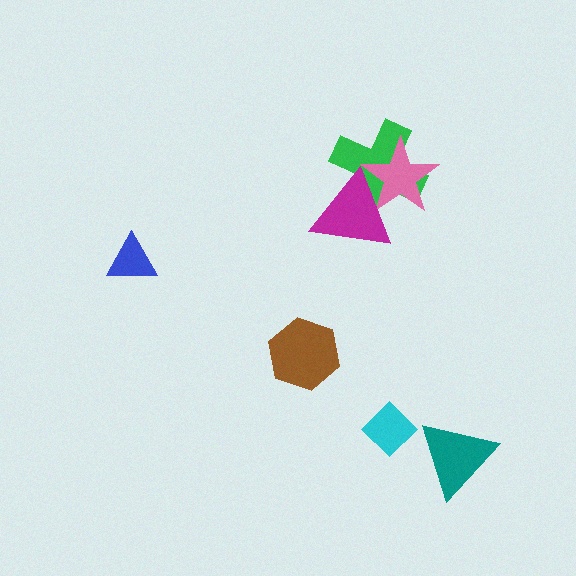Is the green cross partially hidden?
Yes, it is partially covered by another shape.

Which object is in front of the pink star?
The magenta triangle is in front of the pink star.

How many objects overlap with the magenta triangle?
2 objects overlap with the magenta triangle.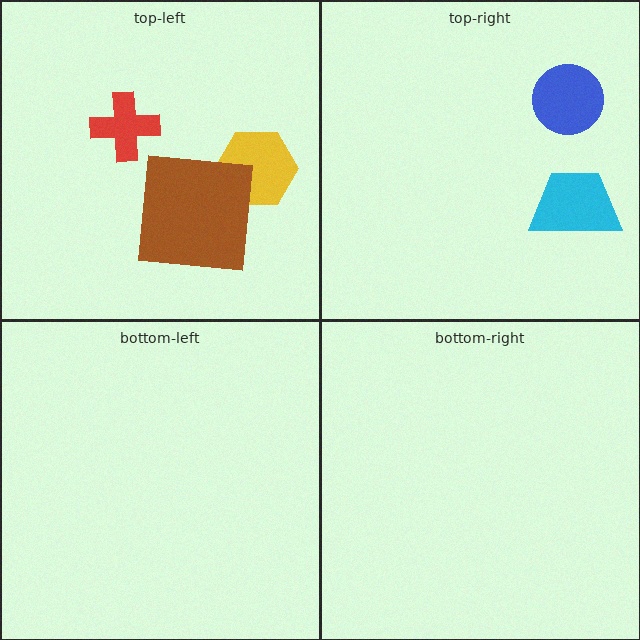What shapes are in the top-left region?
The yellow hexagon, the red cross, the brown square.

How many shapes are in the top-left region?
3.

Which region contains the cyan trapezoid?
The top-right region.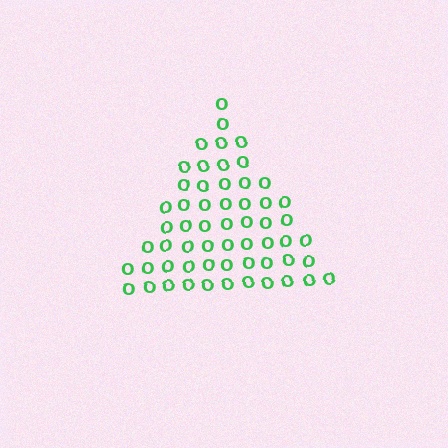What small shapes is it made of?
It is made of small letter O's.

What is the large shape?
The large shape is a triangle.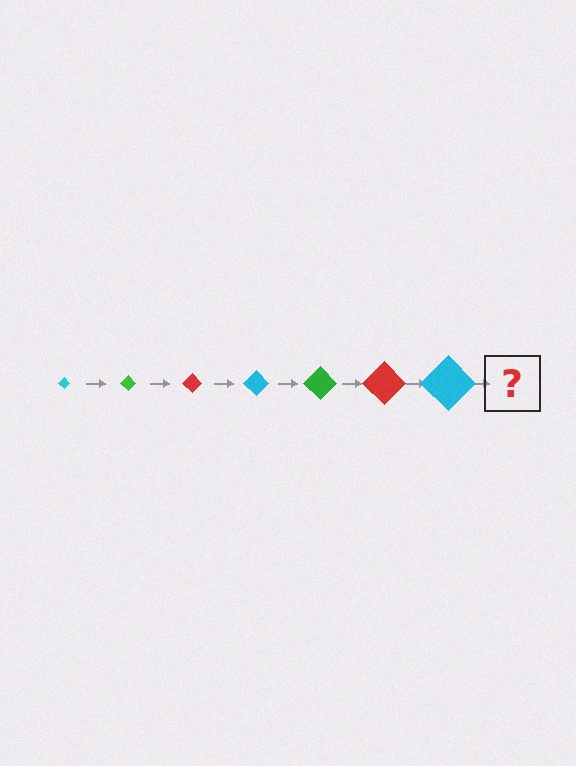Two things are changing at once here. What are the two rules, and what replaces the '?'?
The two rules are that the diamond grows larger each step and the color cycles through cyan, green, and red. The '?' should be a green diamond, larger than the previous one.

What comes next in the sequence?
The next element should be a green diamond, larger than the previous one.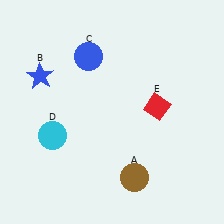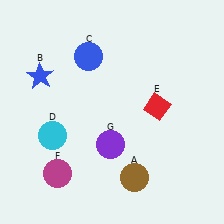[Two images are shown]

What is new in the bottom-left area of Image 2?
A purple circle (G) was added in the bottom-left area of Image 2.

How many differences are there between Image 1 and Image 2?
There are 2 differences between the two images.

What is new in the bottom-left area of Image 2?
A magenta circle (F) was added in the bottom-left area of Image 2.